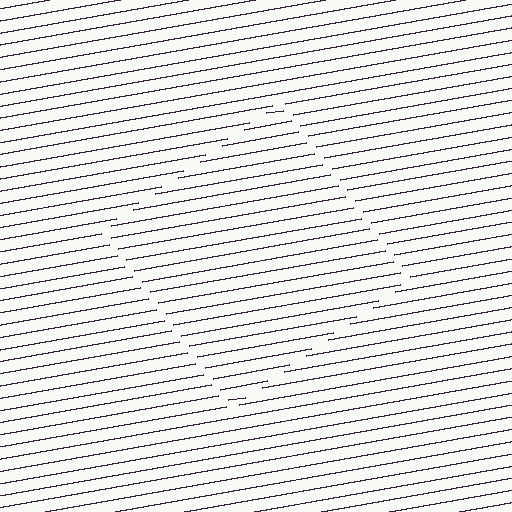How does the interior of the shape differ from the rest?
The interior of the shape contains the same grating, shifted by half a period — the contour is defined by the phase discontinuity where line-ends from the inner and outer gratings abut.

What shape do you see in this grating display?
An illusory square. The interior of the shape contains the same grating, shifted by half a period — the contour is defined by the phase discontinuity where line-ends from the inner and outer gratings abut.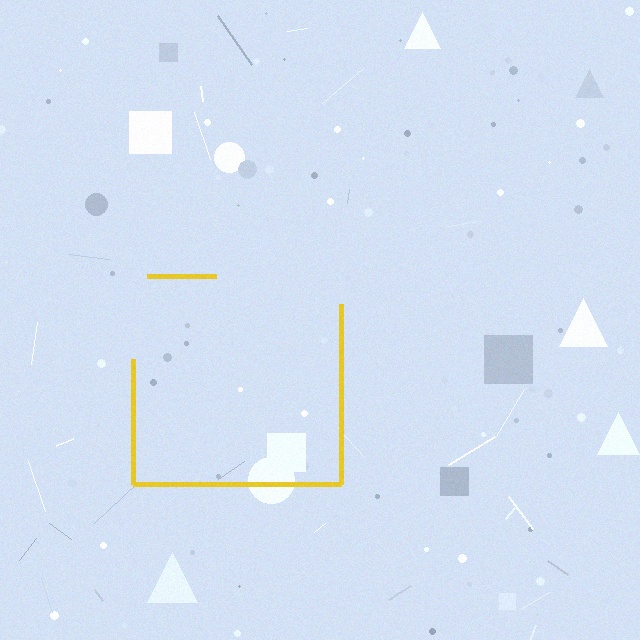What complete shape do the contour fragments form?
The contour fragments form a square.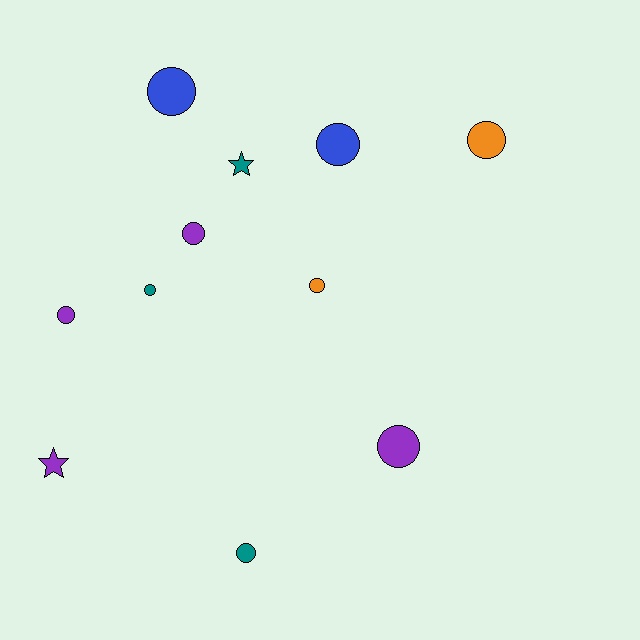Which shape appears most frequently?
Circle, with 9 objects.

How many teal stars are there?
There is 1 teal star.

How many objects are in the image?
There are 11 objects.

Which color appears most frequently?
Purple, with 4 objects.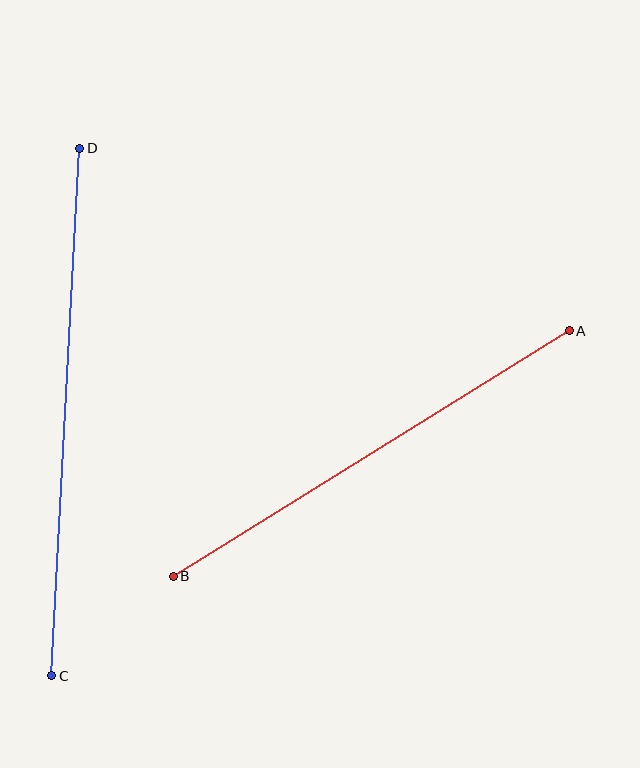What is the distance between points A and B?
The distance is approximately 466 pixels.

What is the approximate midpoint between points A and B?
The midpoint is at approximately (371, 454) pixels.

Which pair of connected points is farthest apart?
Points C and D are farthest apart.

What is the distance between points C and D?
The distance is approximately 528 pixels.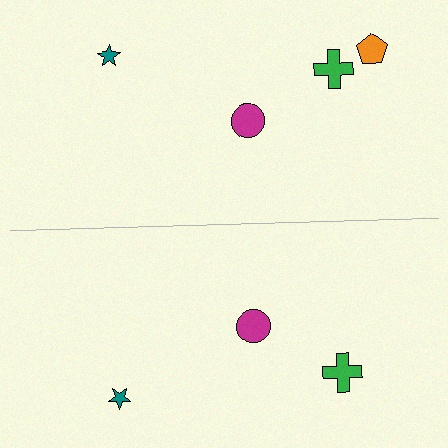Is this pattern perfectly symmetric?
No, the pattern is not perfectly symmetric. A orange pentagon is missing from the bottom side.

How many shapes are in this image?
There are 7 shapes in this image.